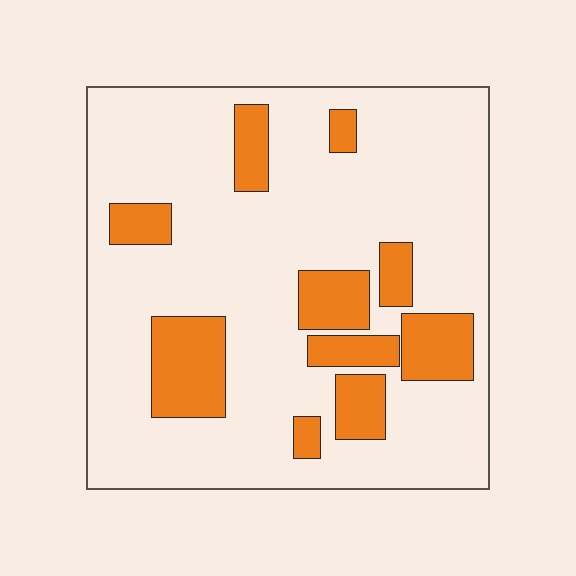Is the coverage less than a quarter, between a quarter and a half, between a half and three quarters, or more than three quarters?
Less than a quarter.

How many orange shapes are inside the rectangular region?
10.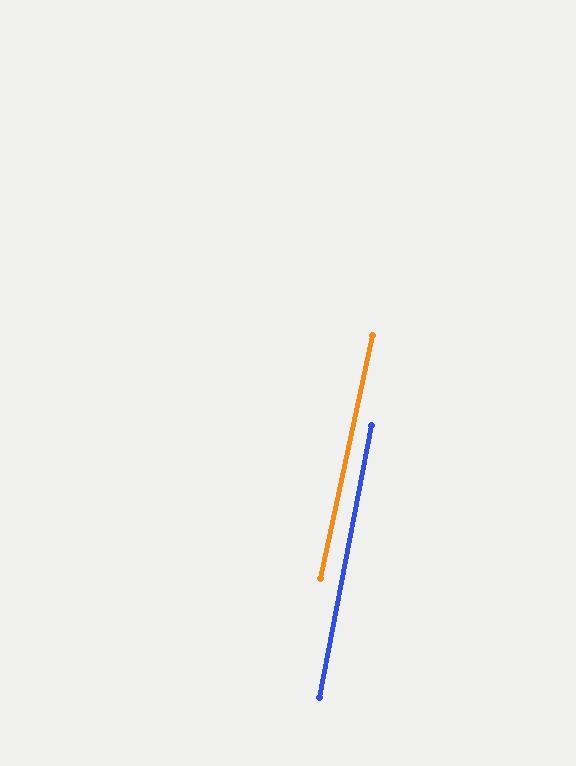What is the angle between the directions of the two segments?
Approximately 1 degree.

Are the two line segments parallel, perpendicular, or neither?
Parallel — their directions differ by only 1.3°.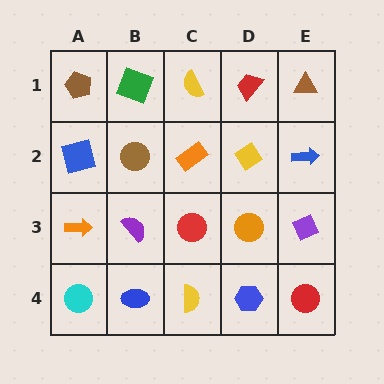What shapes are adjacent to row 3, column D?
A yellow diamond (row 2, column D), a blue hexagon (row 4, column D), a red circle (row 3, column C), a purple diamond (row 3, column E).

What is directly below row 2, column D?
An orange circle.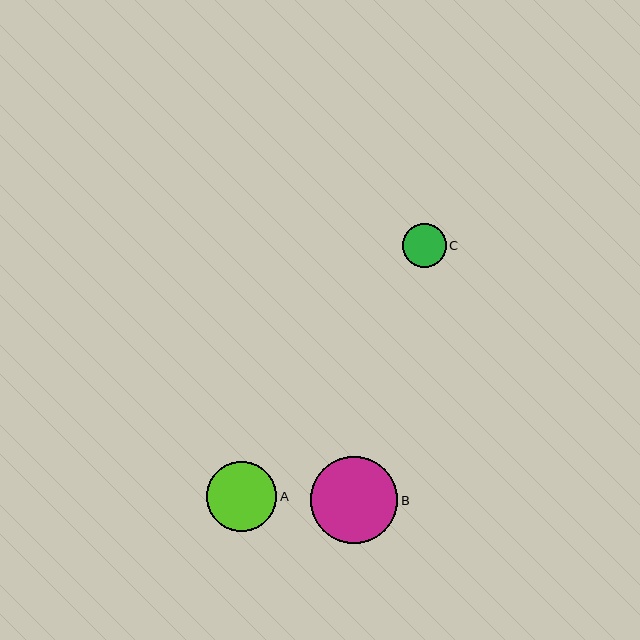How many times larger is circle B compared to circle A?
Circle B is approximately 1.2 times the size of circle A.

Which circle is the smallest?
Circle C is the smallest with a size of approximately 44 pixels.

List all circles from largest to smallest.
From largest to smallest: B, A, C.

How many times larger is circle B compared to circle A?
Circle B is approximately 1.2 times the size of circle A.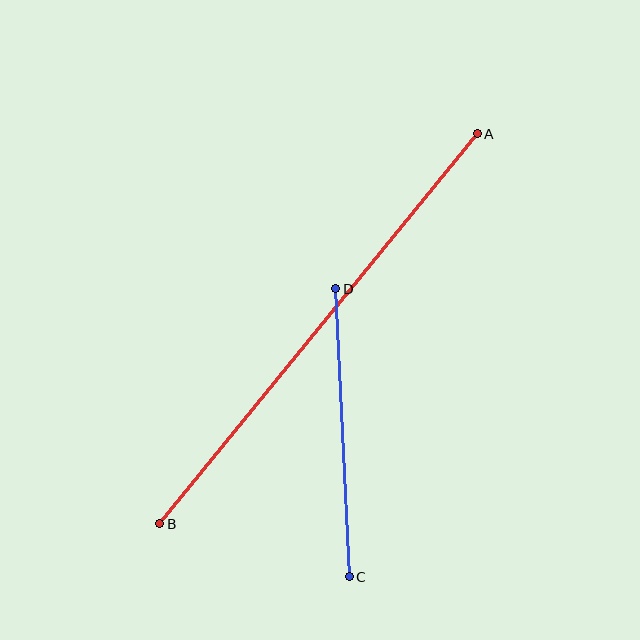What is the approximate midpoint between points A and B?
The midpoint is at approximately (318, 329) pixels.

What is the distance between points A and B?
The distance is approximately 503 pixels.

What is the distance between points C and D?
The distance is approximately 289 pixels.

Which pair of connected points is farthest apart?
Points A and B are farthest apart.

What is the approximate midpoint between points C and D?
The midpoint is at approximately (343, 433) pixels.